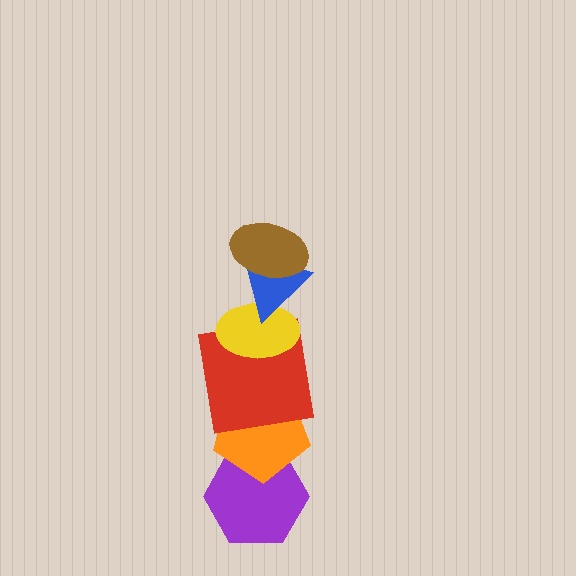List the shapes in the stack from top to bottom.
From top to bottom: the brown ellipse, the blue triangle, the yellow ellipse, the red square, the orange pentagon, the purple hexagon.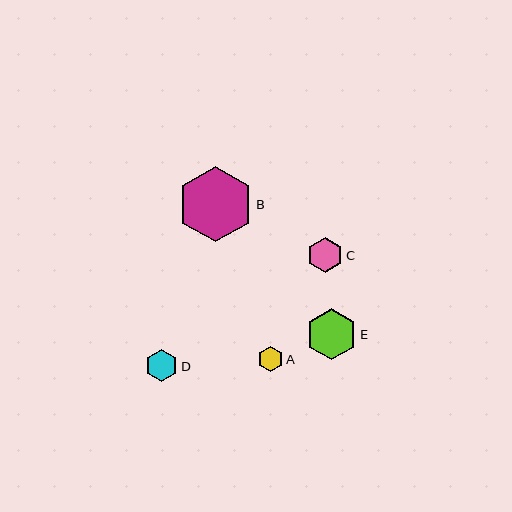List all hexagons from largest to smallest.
From largest to smallest: B, E, C, D, A.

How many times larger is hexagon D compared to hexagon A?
Hexagon D is approximately 1.3 times the size of hexagon A.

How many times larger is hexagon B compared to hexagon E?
Hexagon B is approximately 1.5 times the size of hexagon E.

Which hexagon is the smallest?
Hexagon A is the smallest with a size of approximately 25 pixels.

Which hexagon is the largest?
Hexagon B is the largest with a size of approximately 75 pixels.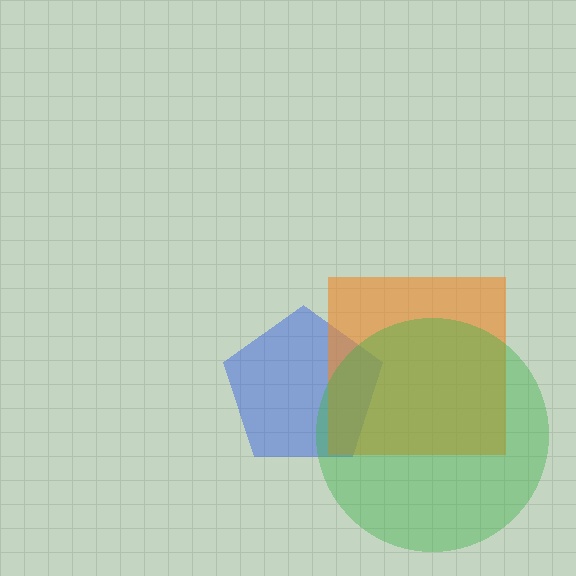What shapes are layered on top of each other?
The layered shapes are: a blue pentagon, an orange square, a green circle.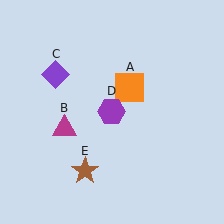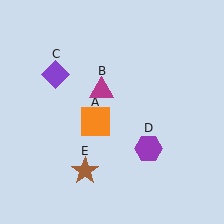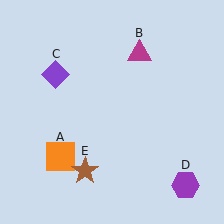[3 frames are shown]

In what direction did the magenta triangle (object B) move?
The magenta triangle (object B) moved up and to the right.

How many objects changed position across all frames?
3 objects changed position: orange square (object A), magenta triangle (object B), purple hexagon (object D).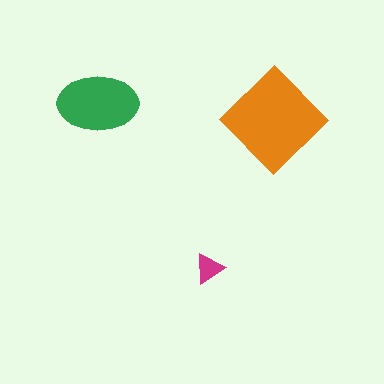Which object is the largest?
The orange diamond.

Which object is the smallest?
The magenta triangle.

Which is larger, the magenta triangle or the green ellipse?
The green ellipse.